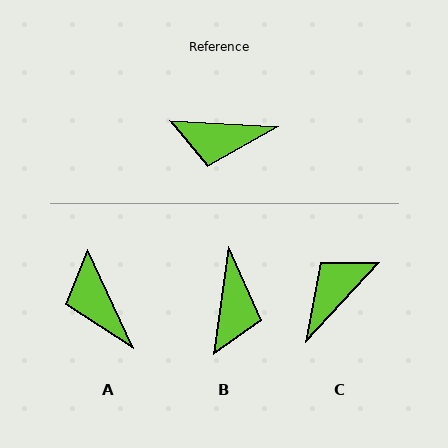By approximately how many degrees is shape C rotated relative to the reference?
Approximately 130 degrees clockwise.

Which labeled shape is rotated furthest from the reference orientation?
C, about 130 degrees away.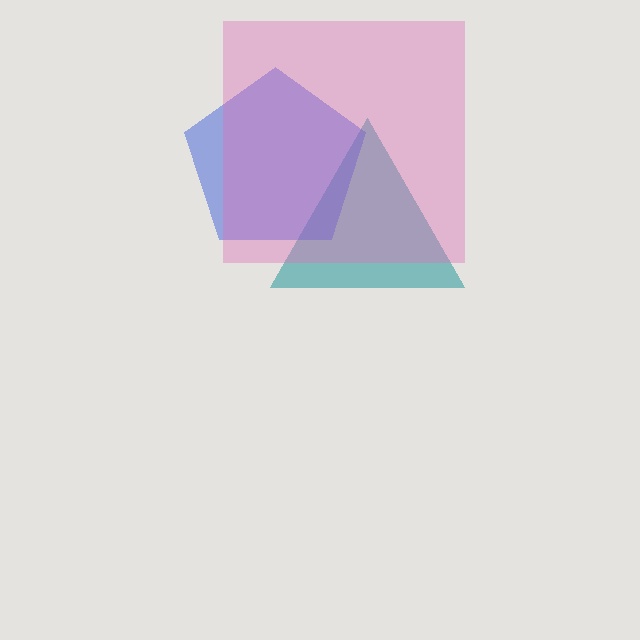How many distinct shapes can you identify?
There are 3 distinct shapes: a teal triangle, a blue pentagon, a pink square.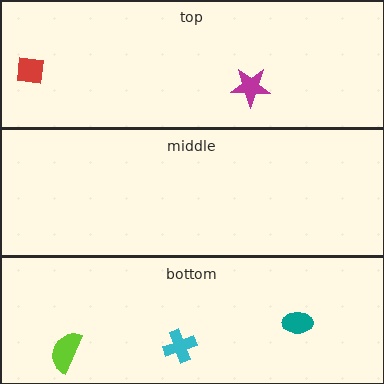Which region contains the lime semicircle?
The bottom region.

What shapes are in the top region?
The red square, the magenta star.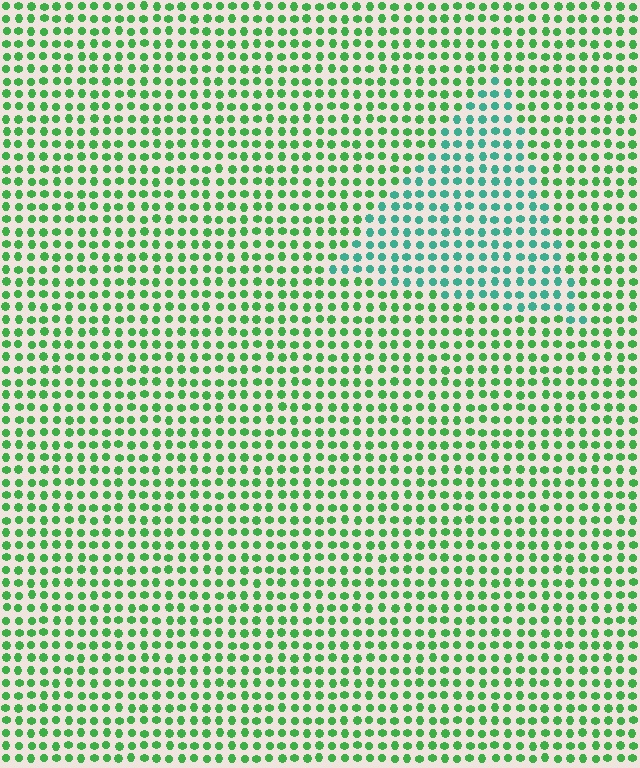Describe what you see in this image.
The image is filled with small green elements in a uniform arrangement. A triangle-shaped region is visible where the elements are tinted to a slightly different hue, forming a subtle color boundary.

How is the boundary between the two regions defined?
The boundary is defined purely by a slight shift in hue (about 39 degrees). Spacing, size, and orientation are identical on both sides.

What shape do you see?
I see a triangle.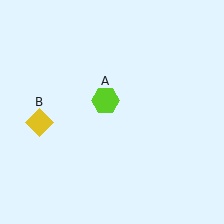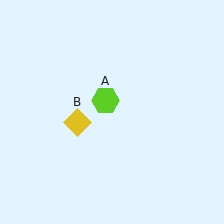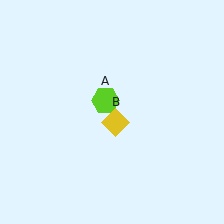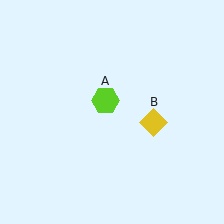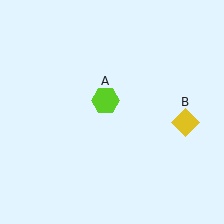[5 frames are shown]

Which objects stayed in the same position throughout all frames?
Lime hexagon (object A) remained stationary.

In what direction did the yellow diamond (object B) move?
The yellow diamond (object B) moved right.